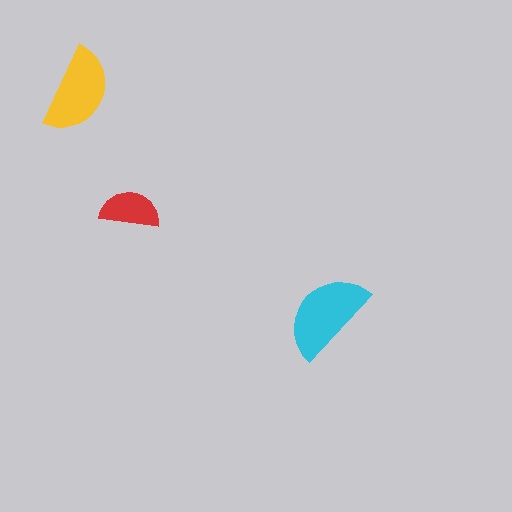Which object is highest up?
The yellow semicircle is topmost.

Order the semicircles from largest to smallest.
the cyan one, the yellow one, the red one.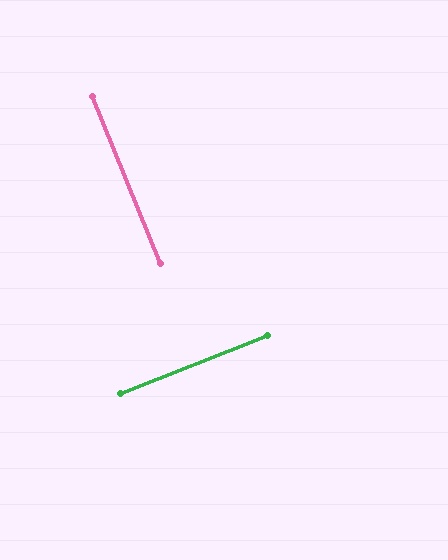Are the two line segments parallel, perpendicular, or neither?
Perpendicular — they meet at approximately 89°.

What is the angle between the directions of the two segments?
Approximately 89 degrees.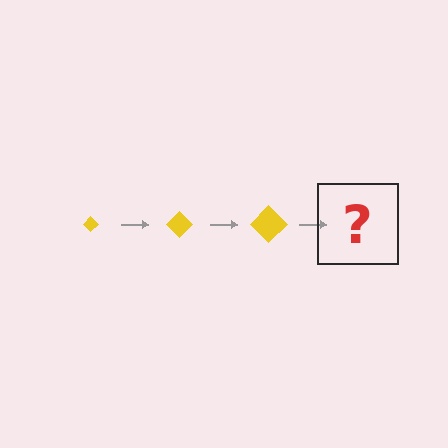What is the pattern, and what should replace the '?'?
The pattern is that the diamond gets progressively larger each step. The '?' should be a yellow diamond, larger than the previous one.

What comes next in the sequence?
The next element should be a yellow diamond, larger than the previous one.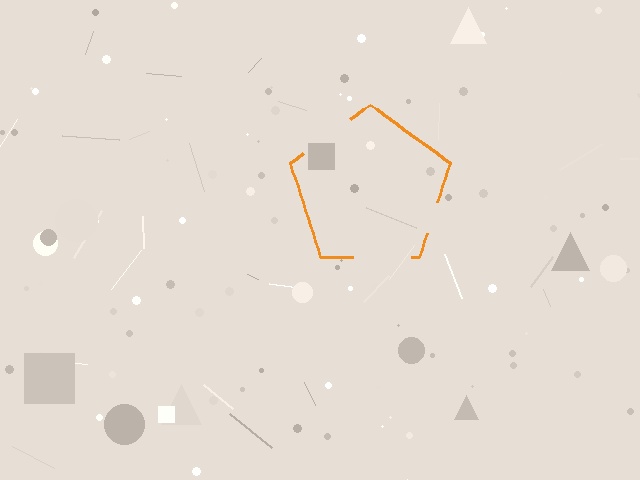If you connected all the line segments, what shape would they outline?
They would outline a pentagon.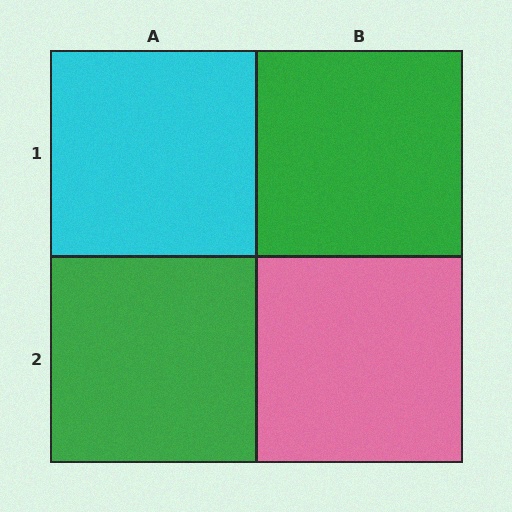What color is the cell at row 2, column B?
Pink.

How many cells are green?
2 cells are green.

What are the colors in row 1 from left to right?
Cyan, green.